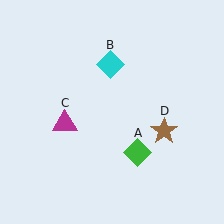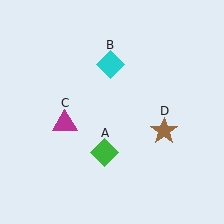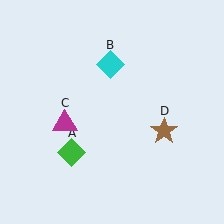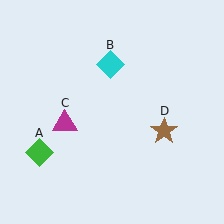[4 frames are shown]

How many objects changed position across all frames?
1 object changed position: green diamond (object A).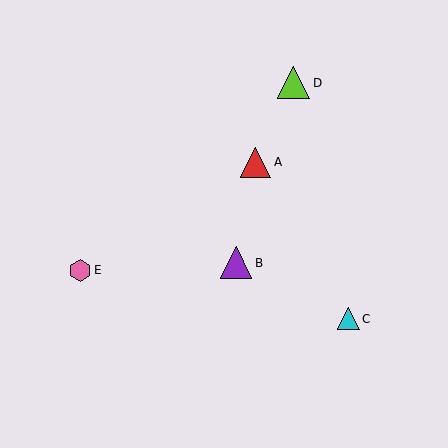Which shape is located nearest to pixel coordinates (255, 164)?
The red triangle (labeled A) at (256, 162) is nearest to that location.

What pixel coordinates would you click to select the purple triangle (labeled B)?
Click at (236, 263) to select the purple triangle B.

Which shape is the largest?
The lime triangle (labeled D) is the largest.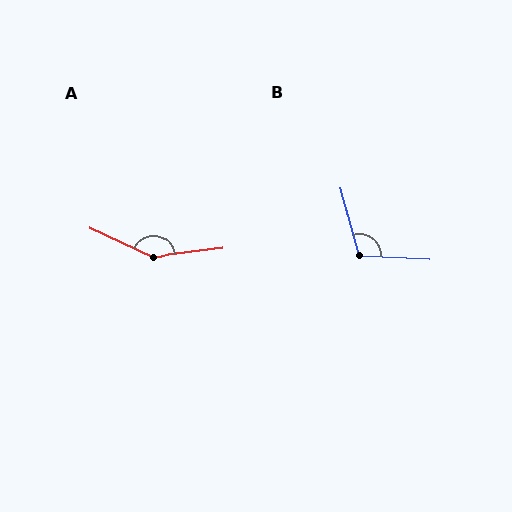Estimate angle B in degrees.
Approximately 108 degrees.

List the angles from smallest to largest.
B (108°), A (148°).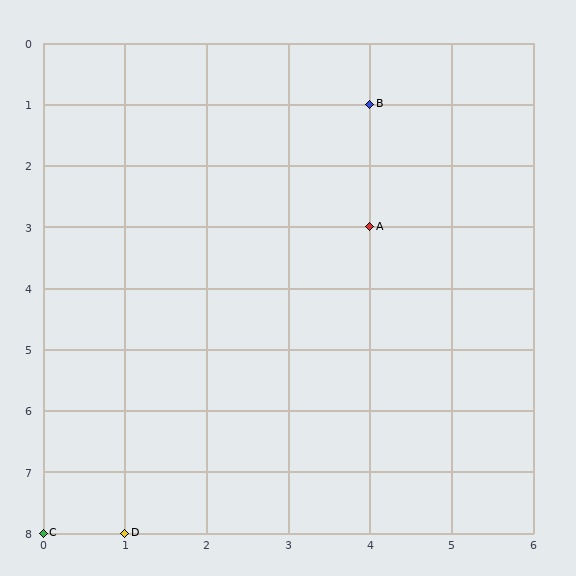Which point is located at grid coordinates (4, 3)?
Point A is at (4, 3).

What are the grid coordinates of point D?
Point D is at grid coordinates (1, 8).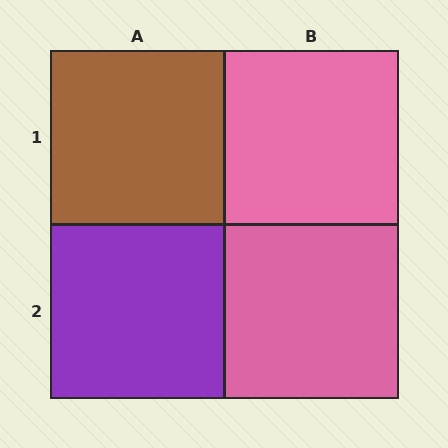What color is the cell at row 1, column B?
Pink.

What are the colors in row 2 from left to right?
Purple, pink.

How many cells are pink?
2 cells are pink.